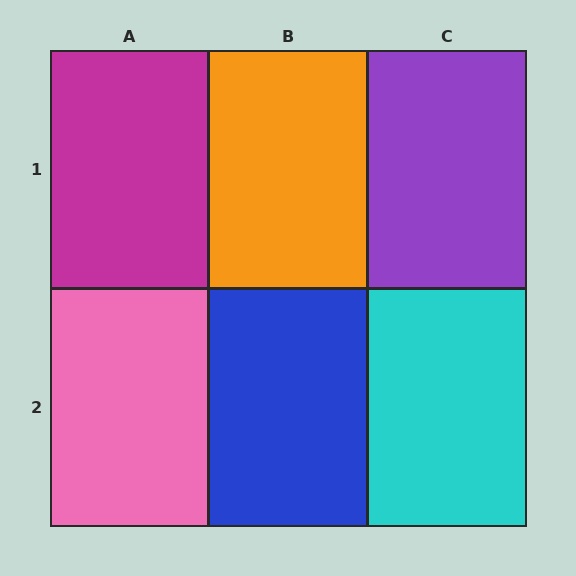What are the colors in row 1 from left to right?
Magenta, orange, purple.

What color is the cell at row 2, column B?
Blue.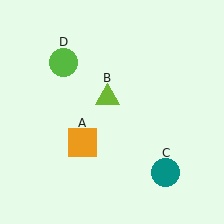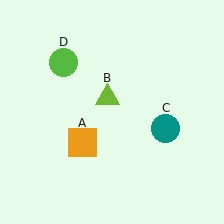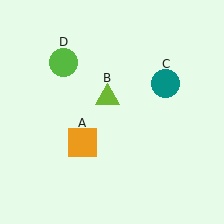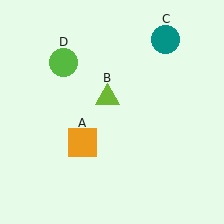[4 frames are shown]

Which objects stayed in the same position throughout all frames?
Orange square (object A) and lime triangle (object B) and lime circle (object D) remained stationary.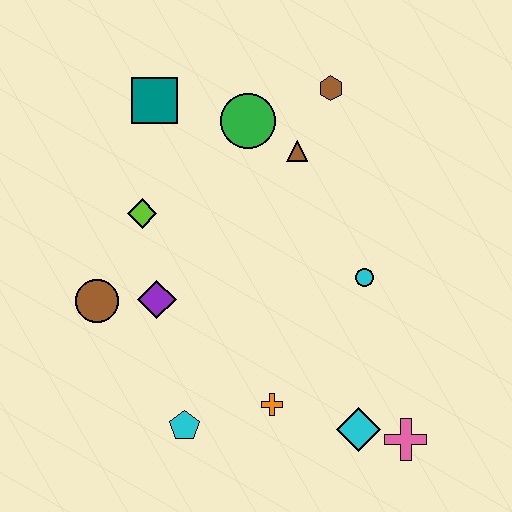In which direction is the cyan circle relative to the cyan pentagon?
The cyan circle is to the right of the cyan pentagon.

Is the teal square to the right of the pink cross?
No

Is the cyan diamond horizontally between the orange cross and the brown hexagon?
No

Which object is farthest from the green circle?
The pink cross is farthest from the green circle.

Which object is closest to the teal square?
The green circle is closest to the teal square.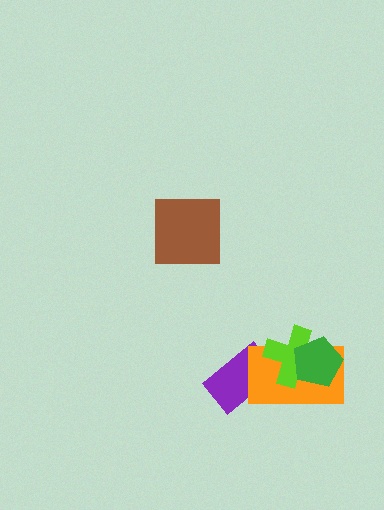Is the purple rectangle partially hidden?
Yes, it is partially covered by another shape.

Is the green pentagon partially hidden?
No, no other shape covers it.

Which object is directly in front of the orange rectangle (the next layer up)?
The lime cross is directly in front of the orange rectangle.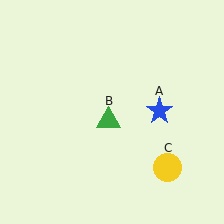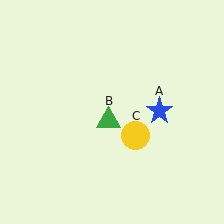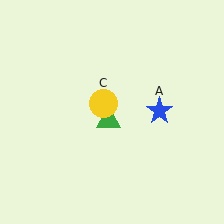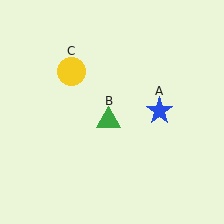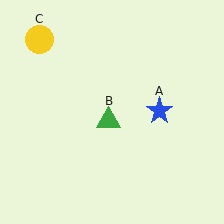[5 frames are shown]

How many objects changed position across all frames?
1 object changed position: yellow circle (object C).